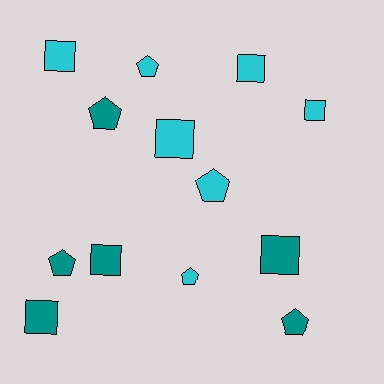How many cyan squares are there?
There are 4 cyan squares.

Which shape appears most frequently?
Square, with 7 objects.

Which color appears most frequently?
Cyan, with 7 objects.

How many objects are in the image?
There are 13 objects.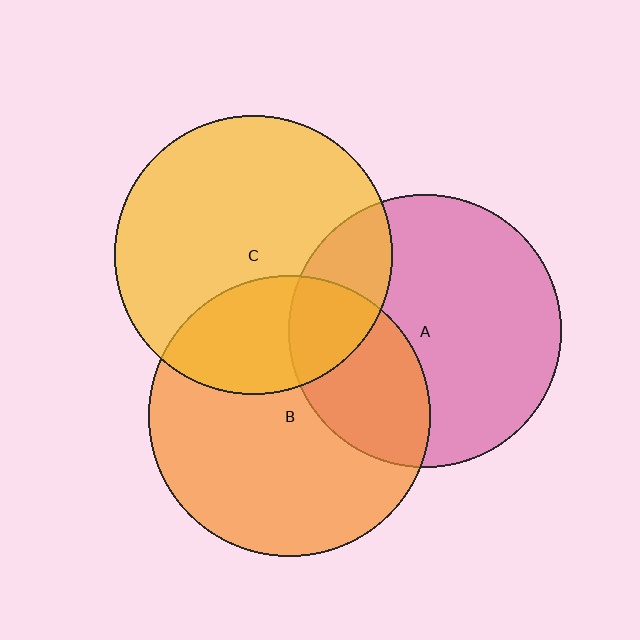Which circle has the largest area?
Circle B (orange).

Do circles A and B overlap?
Yes.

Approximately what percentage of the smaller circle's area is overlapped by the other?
Approximately 30%.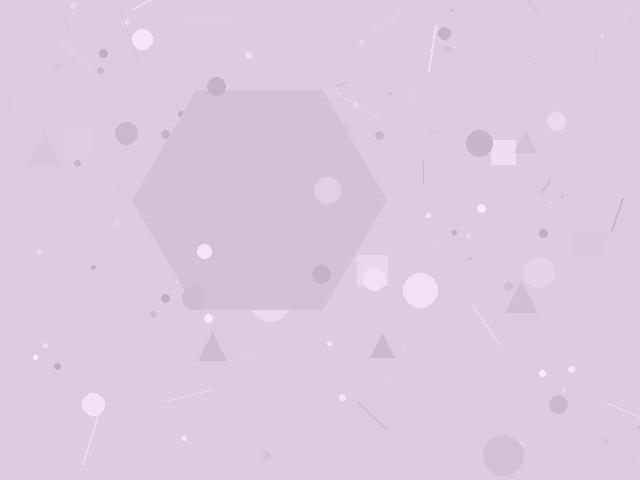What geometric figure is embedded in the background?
A hexagon is embedded in the background.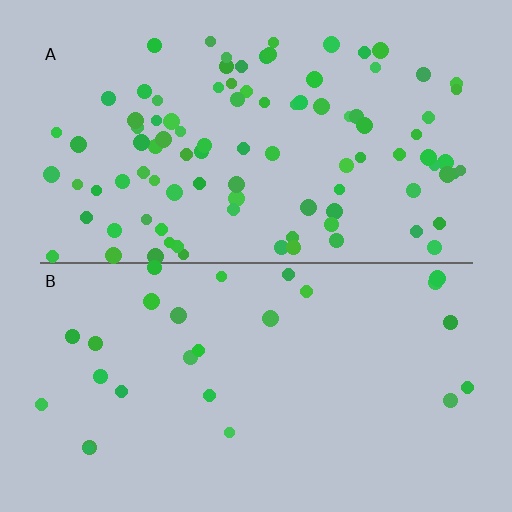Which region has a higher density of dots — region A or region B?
A (the top).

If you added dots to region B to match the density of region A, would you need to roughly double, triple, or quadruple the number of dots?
Approximately quadruple.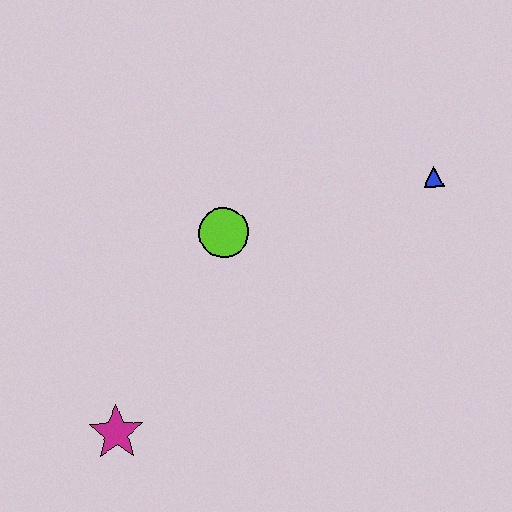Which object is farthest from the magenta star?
The blue triangle is farthest from the magenta star.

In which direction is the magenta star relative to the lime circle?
The magenta star is below the lime circle.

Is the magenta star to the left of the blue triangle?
Yes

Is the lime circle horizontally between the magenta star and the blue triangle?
Yes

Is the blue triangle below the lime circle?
No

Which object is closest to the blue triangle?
The lime circle is closest to the blue triangle.